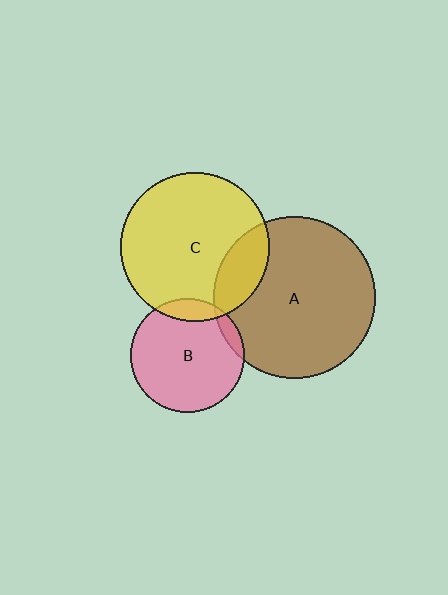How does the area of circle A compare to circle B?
Approximately 2.0 times.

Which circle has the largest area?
Circle A (brown).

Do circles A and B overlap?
Yes.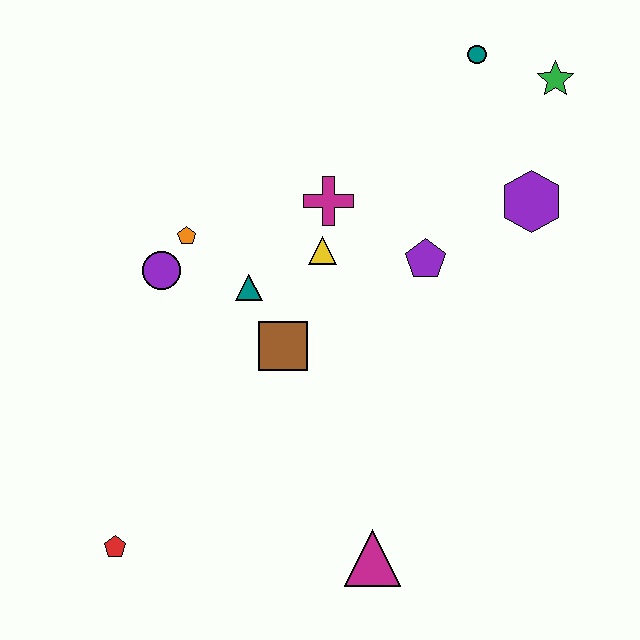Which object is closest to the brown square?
The teal triangle is closest to the brown square.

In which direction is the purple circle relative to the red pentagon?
The purple circle is above the red pentagon.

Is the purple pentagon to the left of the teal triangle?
No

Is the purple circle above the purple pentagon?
No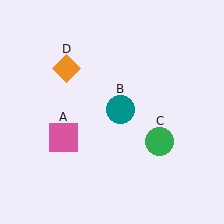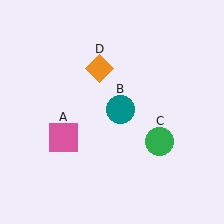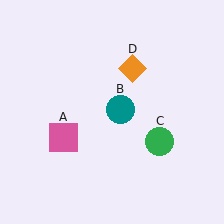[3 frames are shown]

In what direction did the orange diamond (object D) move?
The orange diamond (object D) moved right.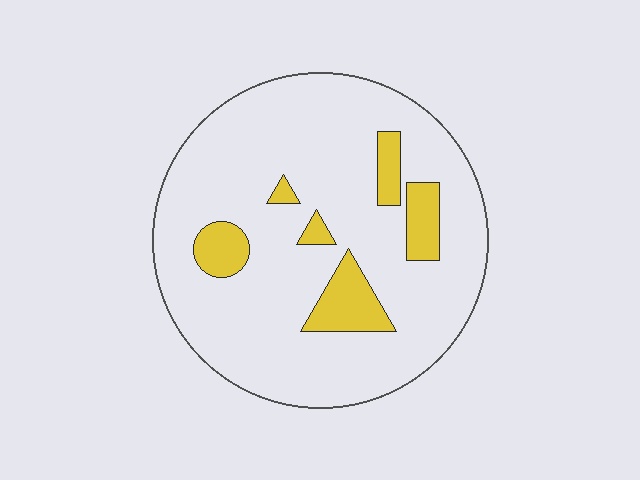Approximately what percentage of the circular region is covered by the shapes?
Approximately 15%.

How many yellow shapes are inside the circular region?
6.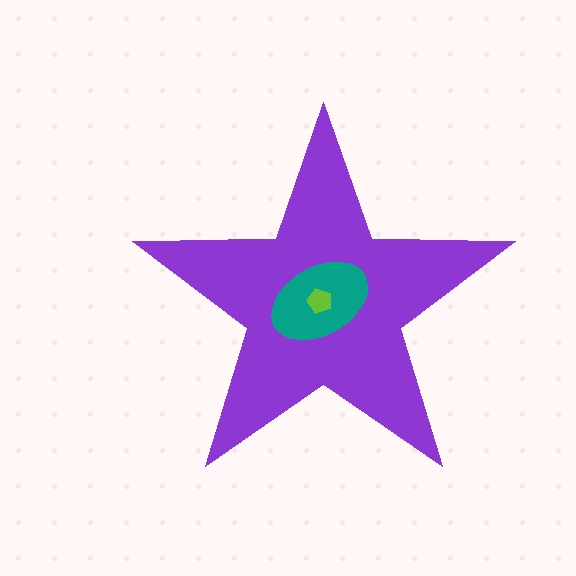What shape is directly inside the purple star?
The teal ellipse.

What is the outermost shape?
The purple star.